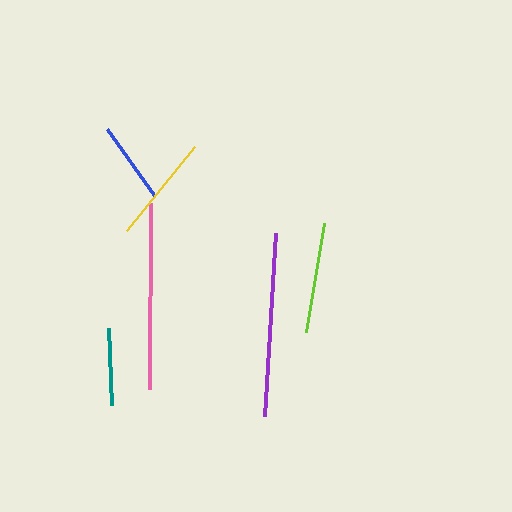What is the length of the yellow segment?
The yellow segment is approximately 109 pixels long.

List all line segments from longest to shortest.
From longest to shortest: pink, purple, lime, yellow, blue, teal.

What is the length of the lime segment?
The lime segment is approximately 111 pixels long.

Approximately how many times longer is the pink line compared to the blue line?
The pink line is approximately 2.3 times the length of the blue line.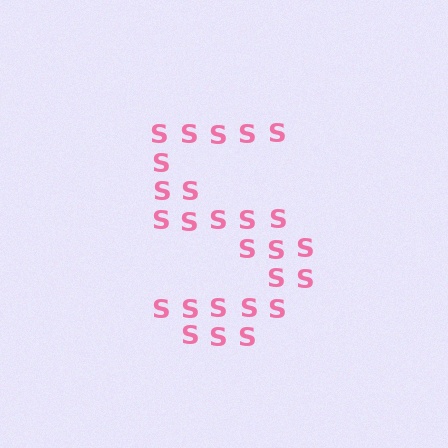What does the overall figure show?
The overall figure shows the letter S.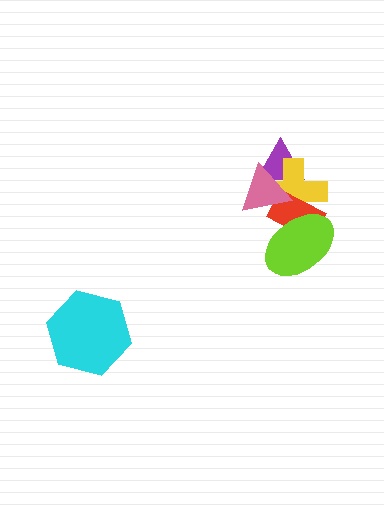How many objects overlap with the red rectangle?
3 objects overlap with the red rectangle.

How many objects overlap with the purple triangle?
2 objects overlap with the purple triangle.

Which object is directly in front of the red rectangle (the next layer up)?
The lime ellipse is directly in front of the red rectangle.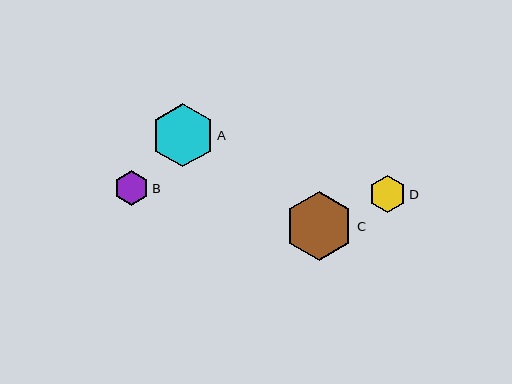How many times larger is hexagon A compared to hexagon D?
Hexagon A is approximately 1.7 times the size of hexagon D.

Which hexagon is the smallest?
Hexagon B is the smallest with a size of approximately 35 pixels.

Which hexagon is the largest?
Hexagon C is the largest with a size of approximately 69 pixels.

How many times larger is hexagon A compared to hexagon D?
Hexagon A is approximately 1.7 times the size of hexagon D.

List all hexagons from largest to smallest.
From largest to smallest: C, A, D, B.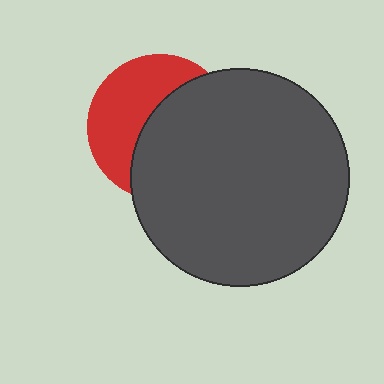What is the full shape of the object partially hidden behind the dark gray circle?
The partially hidden object is a red circle.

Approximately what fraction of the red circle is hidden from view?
Roughly 56% of the red circle is hidden behind the dark gray circle.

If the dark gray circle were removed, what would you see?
You would see the complete red circle.